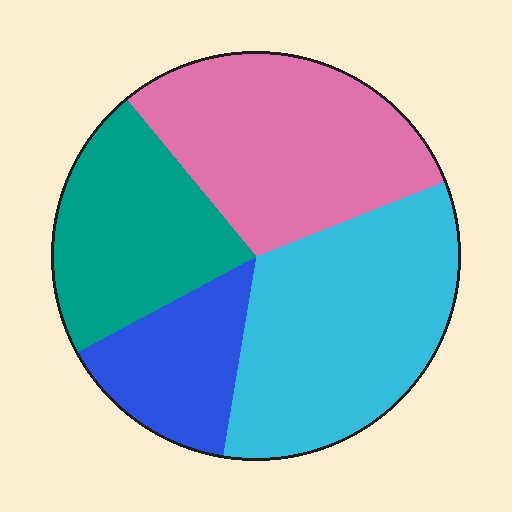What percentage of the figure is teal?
Teal takes up about one fifth (1/5) of the figure.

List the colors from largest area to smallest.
From largest to smallest: cyan, pink, teal, blue.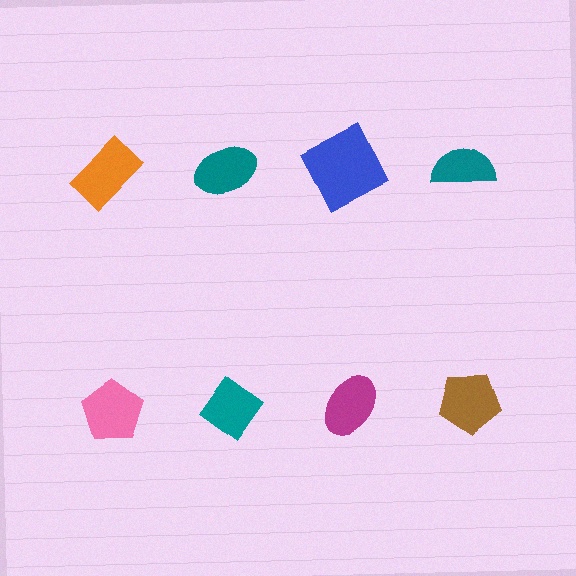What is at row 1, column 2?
A teal ellipse.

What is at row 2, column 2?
A teal diamond.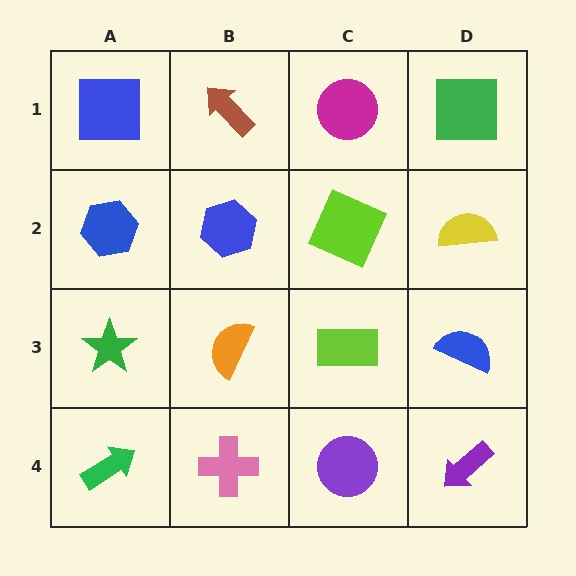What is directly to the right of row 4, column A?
A pink cross.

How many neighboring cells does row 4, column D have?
2.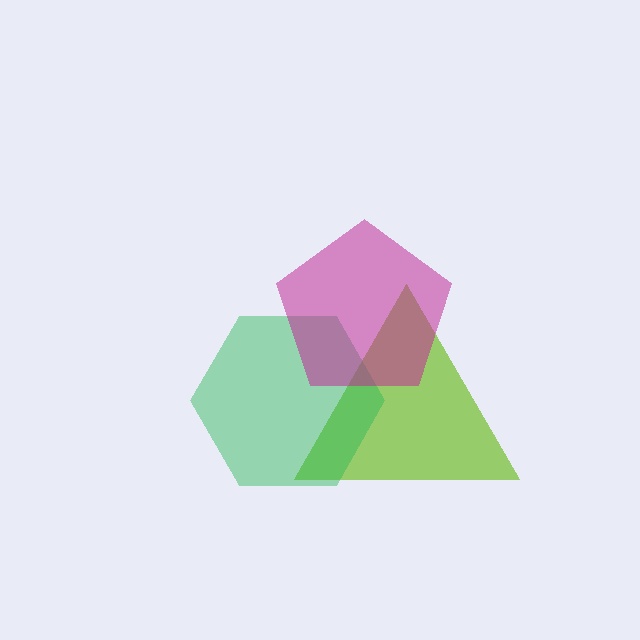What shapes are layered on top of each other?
The layered shapes are: a lime triangle, a green hexagon, a magenta pentagon.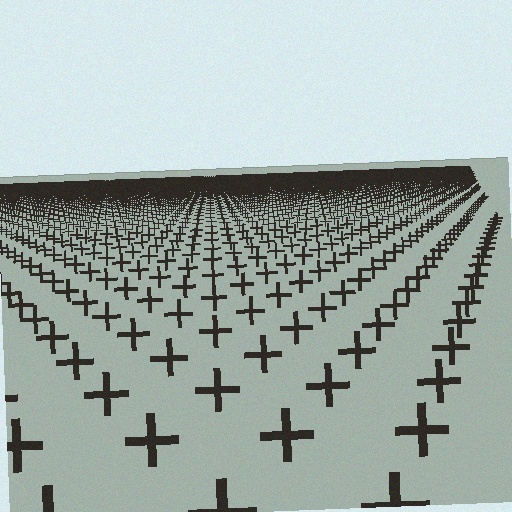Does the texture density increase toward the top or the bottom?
Density increases toward the top.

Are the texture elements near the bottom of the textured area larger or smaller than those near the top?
Larger. Near the bottom, elements are closer to the viewer and appear at a bigger on-screen size.